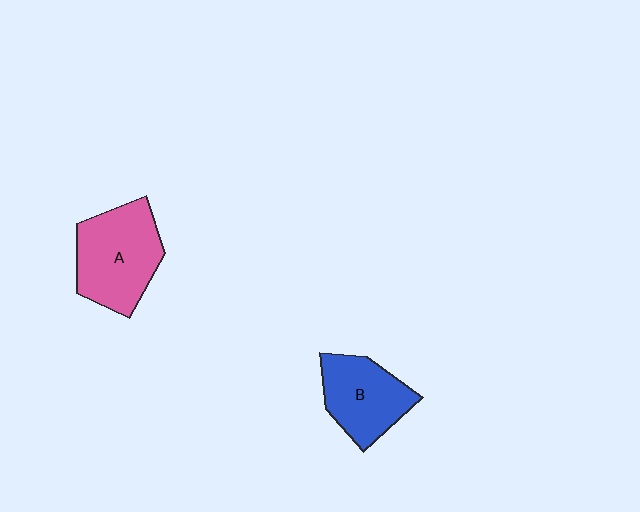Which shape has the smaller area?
Shape B (blue).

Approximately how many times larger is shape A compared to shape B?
Approximately 1.3 times.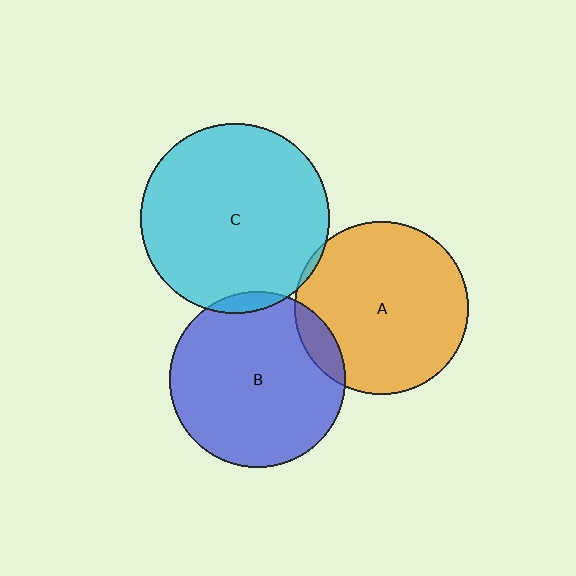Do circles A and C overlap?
Yes.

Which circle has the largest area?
Circle C (cyan).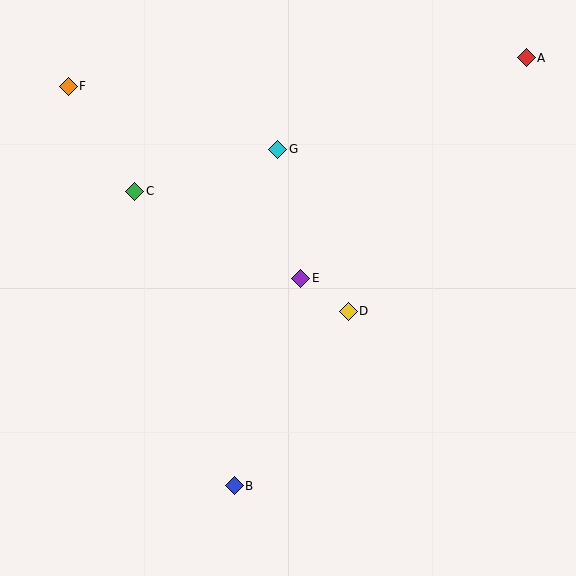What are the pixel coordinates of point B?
Point B is at (234, 486).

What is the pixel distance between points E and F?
The distance between E and F is 301 pixels.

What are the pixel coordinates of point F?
Point F is at (68, 86).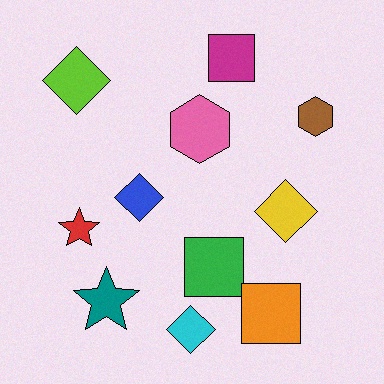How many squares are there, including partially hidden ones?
There are 3 squares.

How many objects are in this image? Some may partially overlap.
There are 11 objects.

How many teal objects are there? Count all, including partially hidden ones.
There is 1 teal object.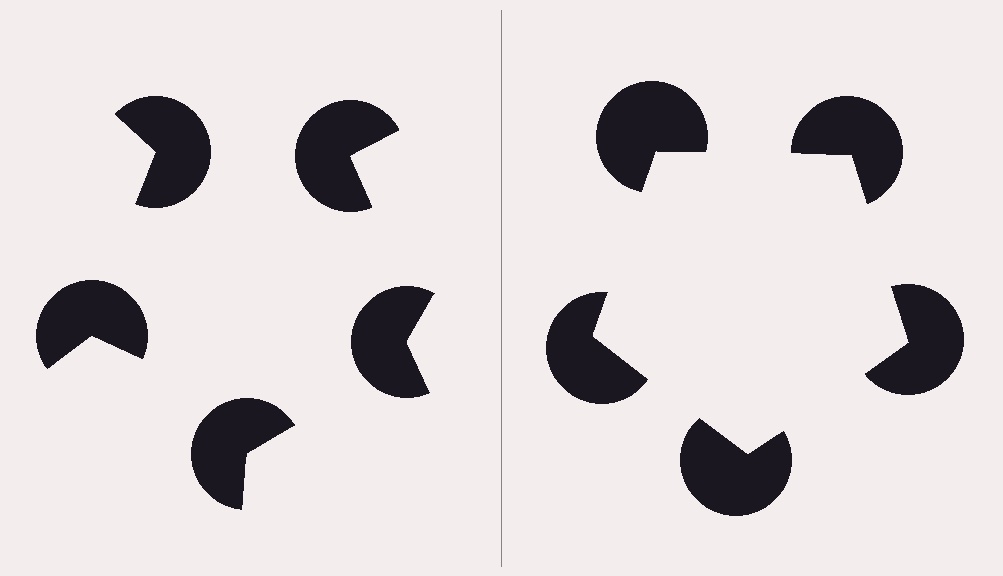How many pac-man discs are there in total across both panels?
10 — 5 on each side.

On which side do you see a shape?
An illusory pentagon appears on the right side. On the left side the wedge cuts are rotated, so no coherent shape forms.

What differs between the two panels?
The pac-man discs are positioned identically on both sides; only the wedge orientations differ. On the right they align to a pentagon; on the left they are misaligned.